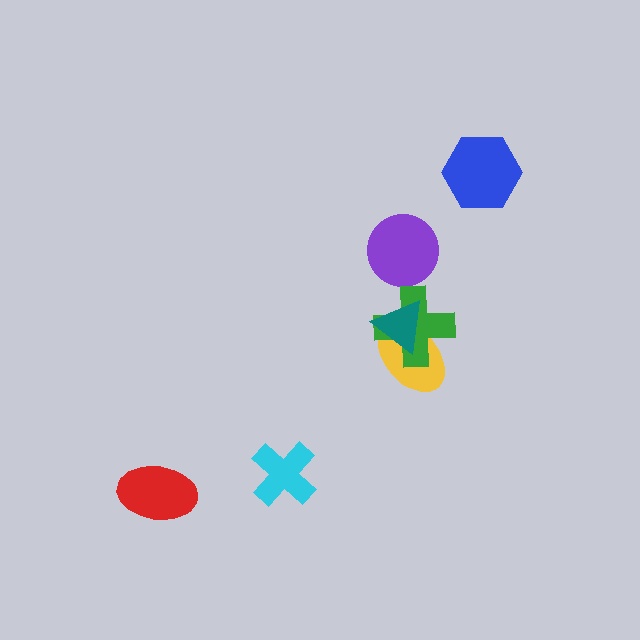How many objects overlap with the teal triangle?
2 objects overlap with the teal triangle.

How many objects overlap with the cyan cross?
0 objects overlap with the cyan cross.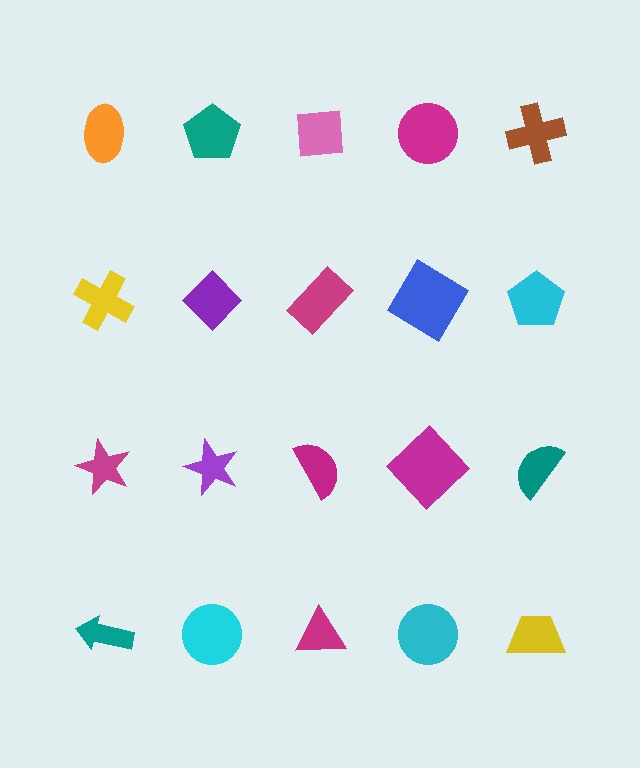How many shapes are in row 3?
5 shapes.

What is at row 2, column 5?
A cyan pentagon.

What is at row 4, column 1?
A teal arrow.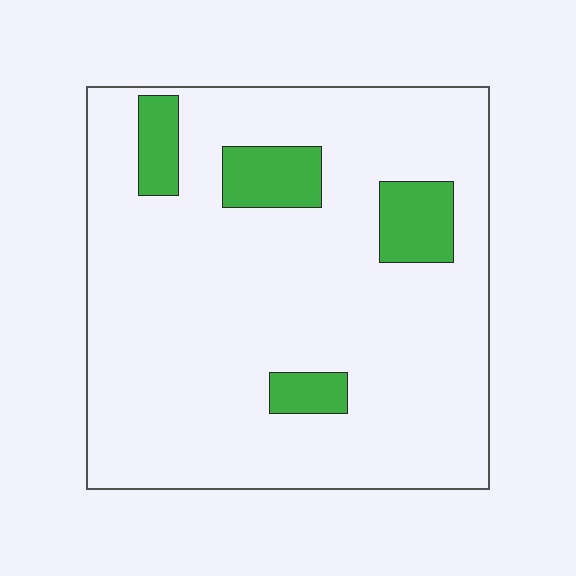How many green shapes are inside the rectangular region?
4.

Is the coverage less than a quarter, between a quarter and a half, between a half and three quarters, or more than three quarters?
Less than a quarter.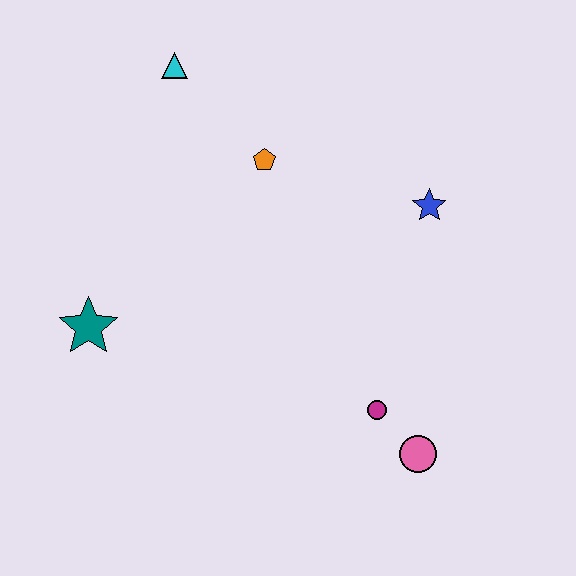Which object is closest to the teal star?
The orange pentagon is closest to the teal star.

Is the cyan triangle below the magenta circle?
No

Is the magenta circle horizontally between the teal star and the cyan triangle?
No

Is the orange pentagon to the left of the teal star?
No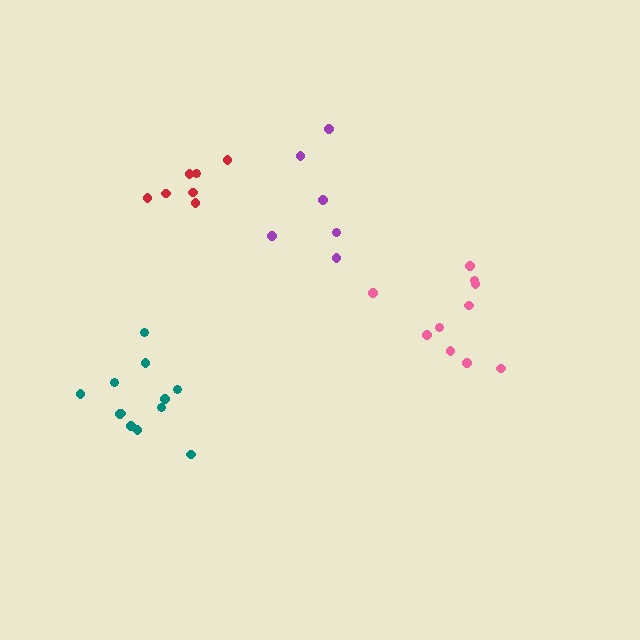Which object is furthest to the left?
The teal cluster is leftmost.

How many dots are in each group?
Group 1: 6 dots, Group 2: 7 dots, Group 3: 12 dots, Group 4: 10 dots (35 total).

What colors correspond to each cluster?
The clusters are colored: purple, red, teal, pink.